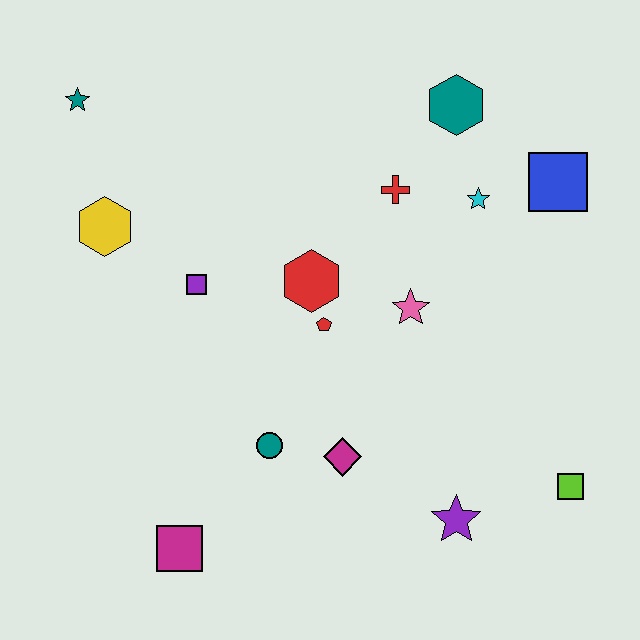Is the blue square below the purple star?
No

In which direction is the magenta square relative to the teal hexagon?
The magenta square is below the teal hexagon.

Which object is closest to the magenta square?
The teal circle is closest to the magenta square.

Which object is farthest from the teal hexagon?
The magenta square is farthest from the teal hexagon.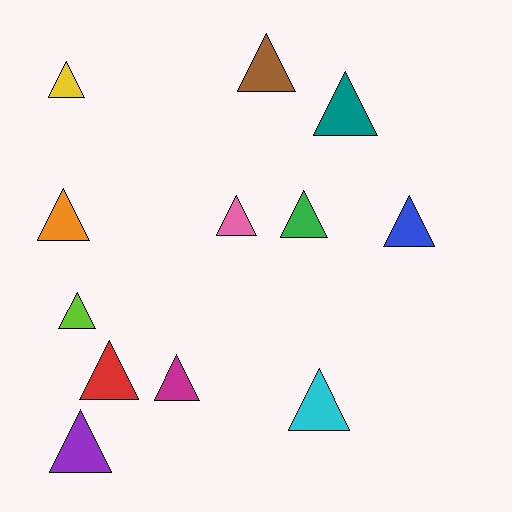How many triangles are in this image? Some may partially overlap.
There are 12 triangles.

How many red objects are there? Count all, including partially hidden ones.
There is 1 red object.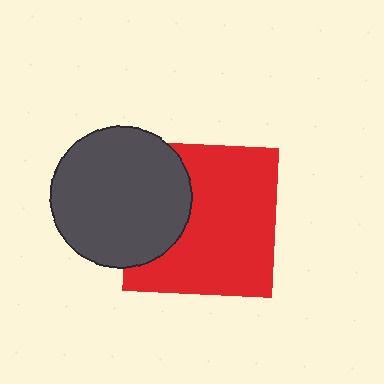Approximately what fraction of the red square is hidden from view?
Roughly 30% of the red square is hidden behind the dark gray circle.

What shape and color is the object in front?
The object in front is a dark gray circle.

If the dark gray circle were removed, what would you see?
You would see the complete red square.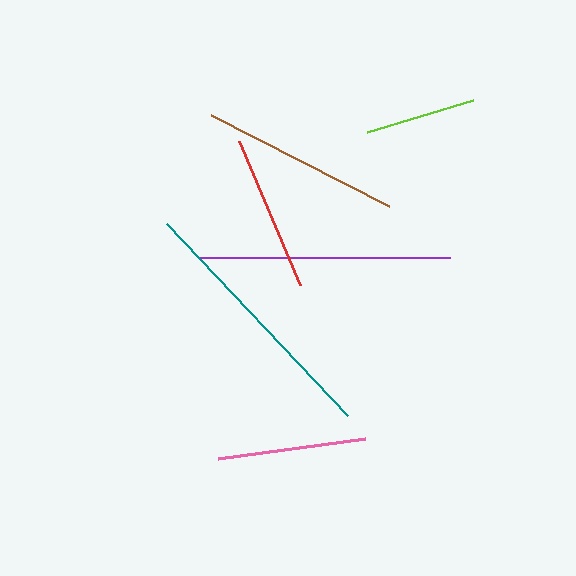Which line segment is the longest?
The teal line is the longest at approximately 264 pixels.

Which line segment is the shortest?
The lime line is the shortest at approximately 111 pixels.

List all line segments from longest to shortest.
From longest to shortest: teal, purple, brown, red, pink, lime.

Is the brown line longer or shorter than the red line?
The brown line is longer than the red line.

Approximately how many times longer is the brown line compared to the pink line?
The brown line is approximately 1.3 times the length of the pink line.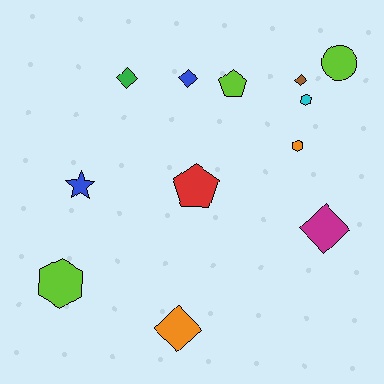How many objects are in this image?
There are 12 objects.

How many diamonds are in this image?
There are 5 diamonds.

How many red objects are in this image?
There is 1 red object.